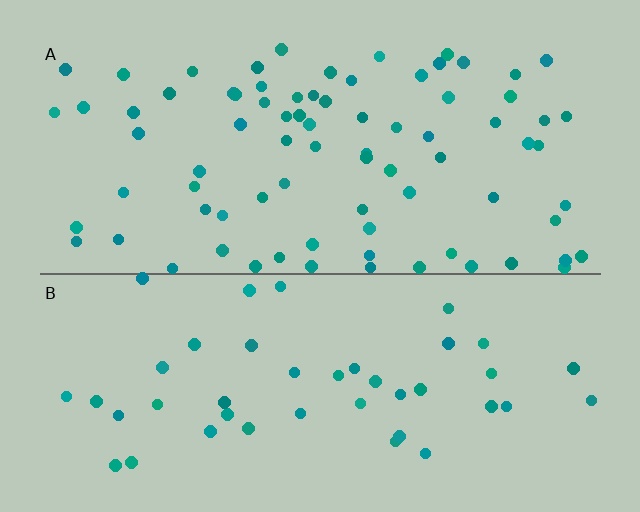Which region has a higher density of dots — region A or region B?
A (the top).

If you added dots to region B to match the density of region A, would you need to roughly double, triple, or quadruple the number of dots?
Approximately double.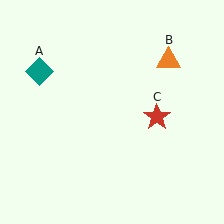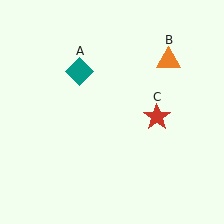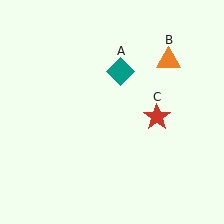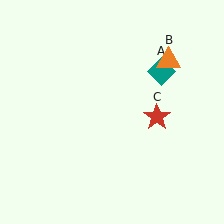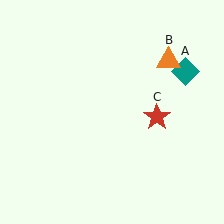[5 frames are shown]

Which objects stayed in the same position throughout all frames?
Orange triangle (object B) and red star (object C) remained stationary.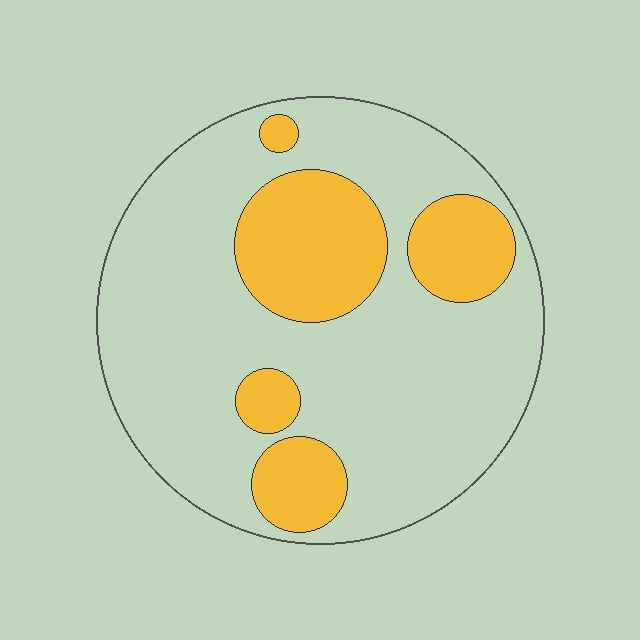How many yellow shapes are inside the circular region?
5.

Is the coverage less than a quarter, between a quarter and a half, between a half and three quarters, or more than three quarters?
Between a quarter and a half.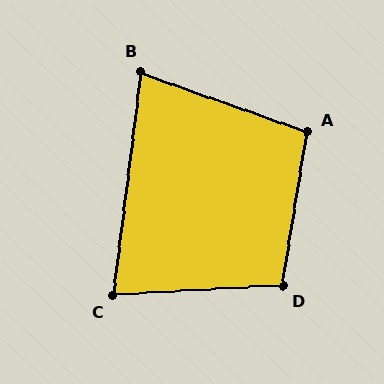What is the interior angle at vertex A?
Approximately 100 degrees (obtuse).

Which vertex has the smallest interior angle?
B, at approximately 78 degrees.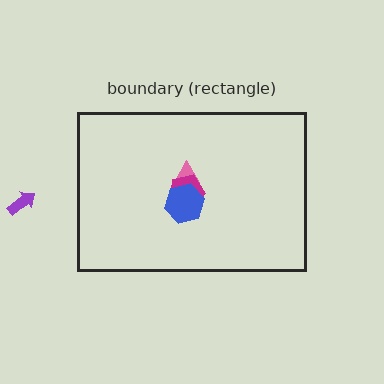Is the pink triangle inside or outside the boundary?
Inside.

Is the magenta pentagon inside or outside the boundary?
Inside.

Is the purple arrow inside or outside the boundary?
Outside.